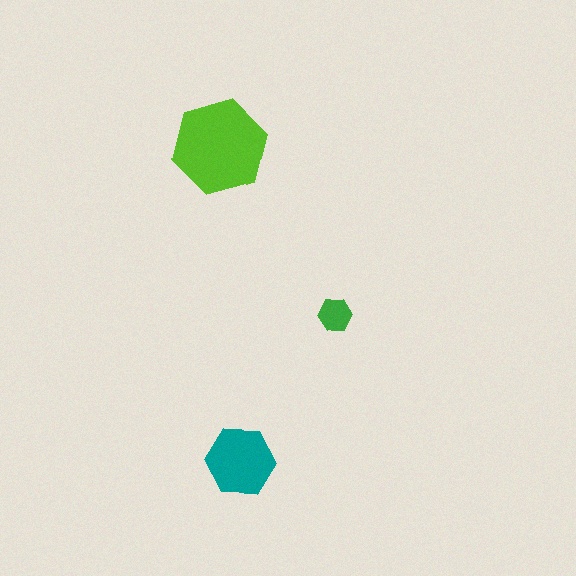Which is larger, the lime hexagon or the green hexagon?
The lime one.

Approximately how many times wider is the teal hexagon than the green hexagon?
About 2 times wider.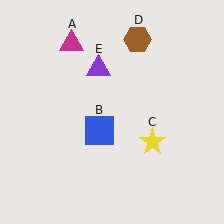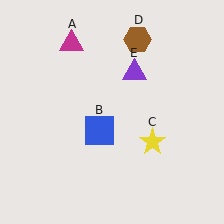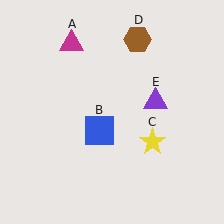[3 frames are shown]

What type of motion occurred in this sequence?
The purple triangle (object E) rotated clockwise around the center of the scene.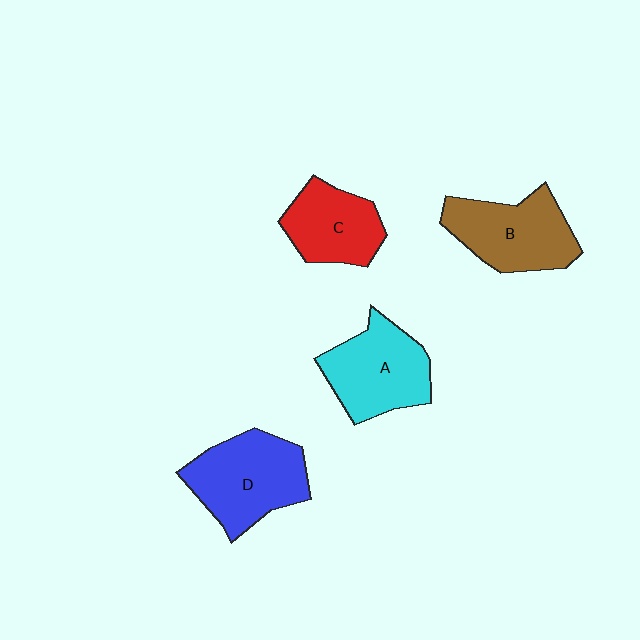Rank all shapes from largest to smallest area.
From largest to smallest: D (blue), A (cyan), B (brown), C (red).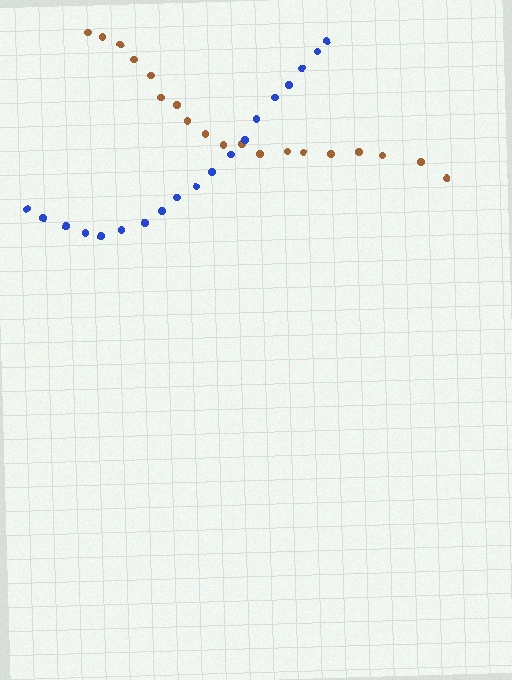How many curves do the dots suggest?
There are 2 distinct paths.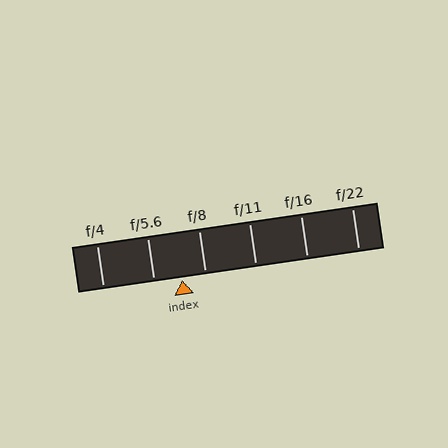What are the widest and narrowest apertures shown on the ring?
The widest aperture shown is f/4 and the narrowest is f/22.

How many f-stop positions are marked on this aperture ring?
There are 6 f-stop positions marked.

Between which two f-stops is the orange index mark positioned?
The index mark is between f/5.6 and f/8.